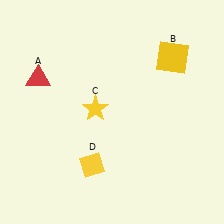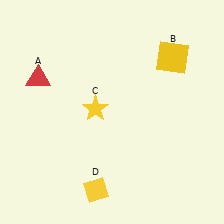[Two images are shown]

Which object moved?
The yellow diamond (D) moved down.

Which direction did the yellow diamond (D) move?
The yellow diamond (D) moved down.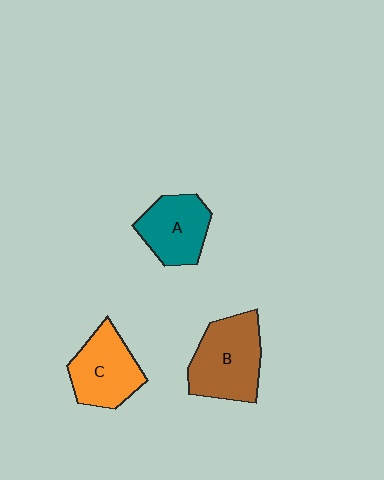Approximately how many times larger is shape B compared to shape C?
Approximately 1.2 times.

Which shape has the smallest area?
Shape A (teal).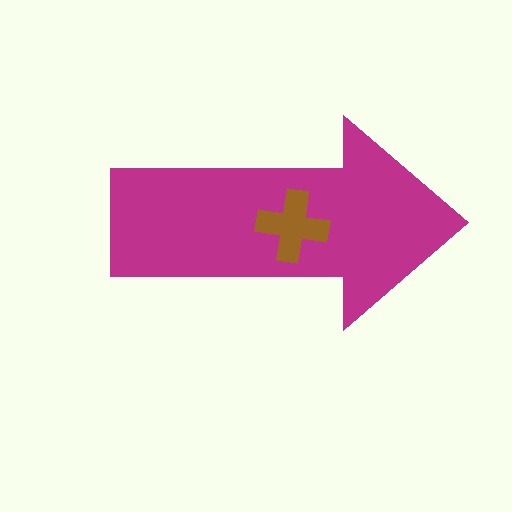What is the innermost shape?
The brown cross.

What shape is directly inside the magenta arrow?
The brown cross.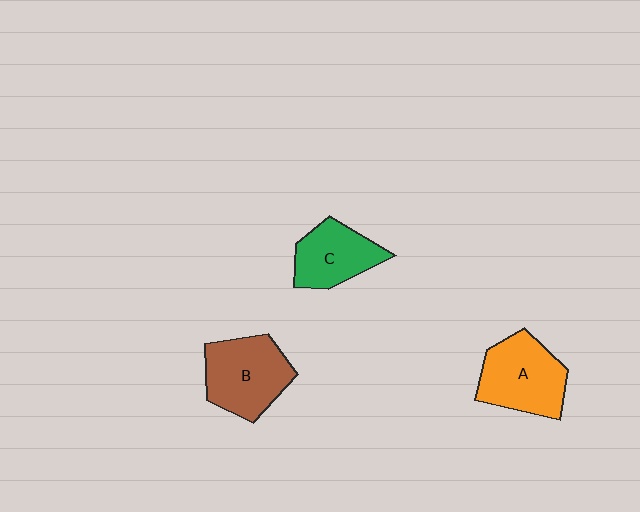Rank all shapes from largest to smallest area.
From largest to smallest: B (brown), A (orange), C (green).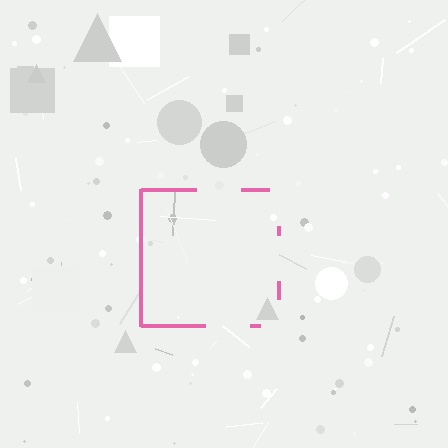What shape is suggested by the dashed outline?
The dashed outline suggests a square.